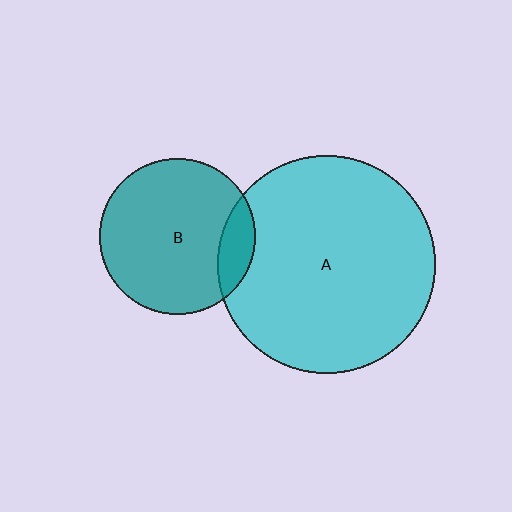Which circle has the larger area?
Circle A (cyan).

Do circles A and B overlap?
Yes.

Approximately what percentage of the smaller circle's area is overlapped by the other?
Approximately 15%.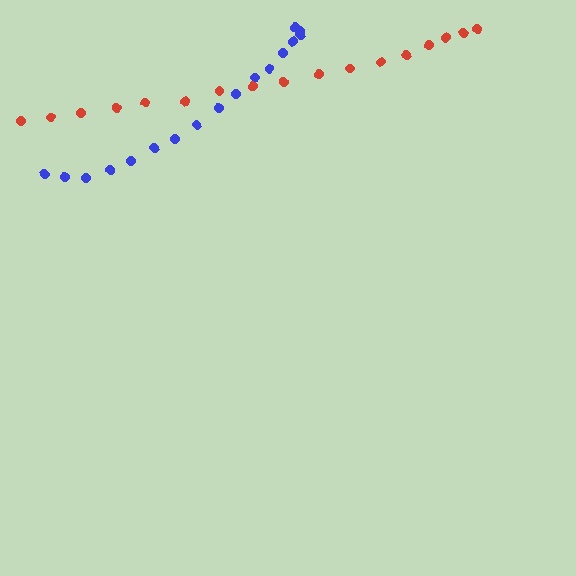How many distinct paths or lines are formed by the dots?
There are 2 distinct paths.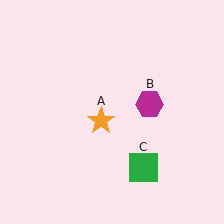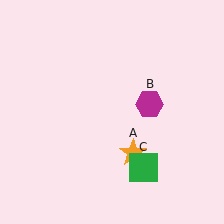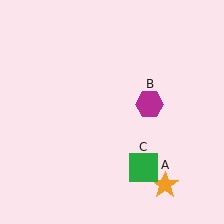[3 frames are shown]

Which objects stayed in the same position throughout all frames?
Magenta hexagon (object B) and green square (object C) remained stationary.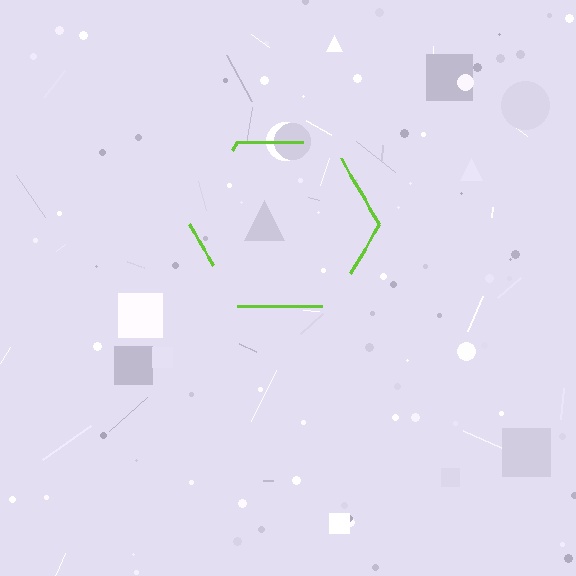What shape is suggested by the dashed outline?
The dashed outline suggests a hexagon.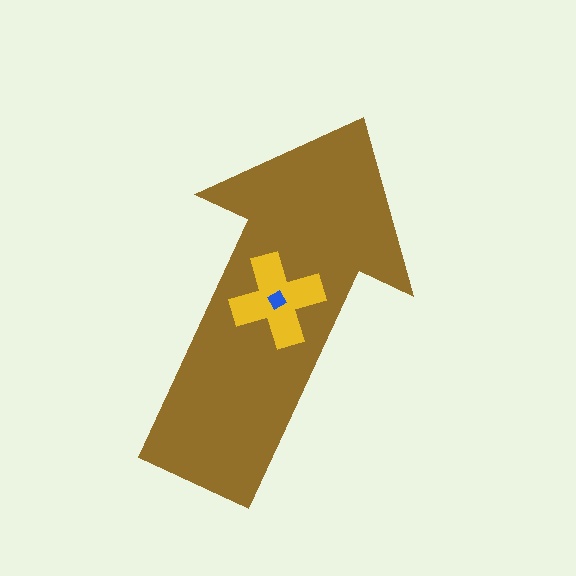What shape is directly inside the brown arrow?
The yellow cross.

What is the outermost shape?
The brown arrow.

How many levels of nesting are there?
3.